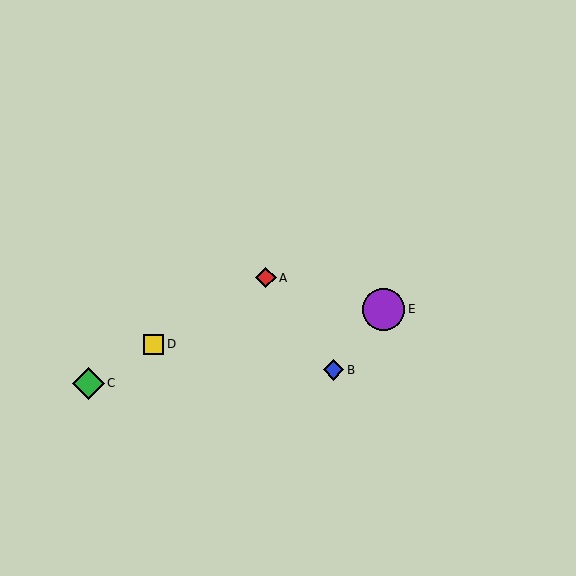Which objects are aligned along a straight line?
Objects A, C, D are aligned along a straight line.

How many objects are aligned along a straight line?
3 objects (A, C, D) are aligned along a straight line.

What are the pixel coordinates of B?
Object B is at (334, 370).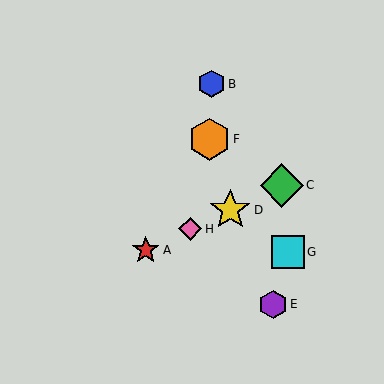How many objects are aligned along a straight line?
4 objects (A, C, D, H) are aligned along a straight line.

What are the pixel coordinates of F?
Object F is at (209, 139).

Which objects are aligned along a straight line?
Objects A, C, D, H are aligned along a straight line.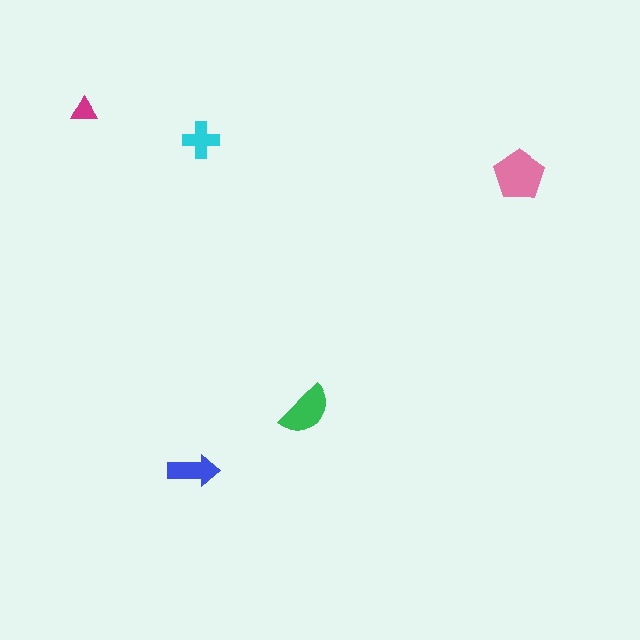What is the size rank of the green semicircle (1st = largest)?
2nd.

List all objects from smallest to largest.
The magenta triangle, the cyan cross, the blue arrow, the green semicircle, the pink pentagon.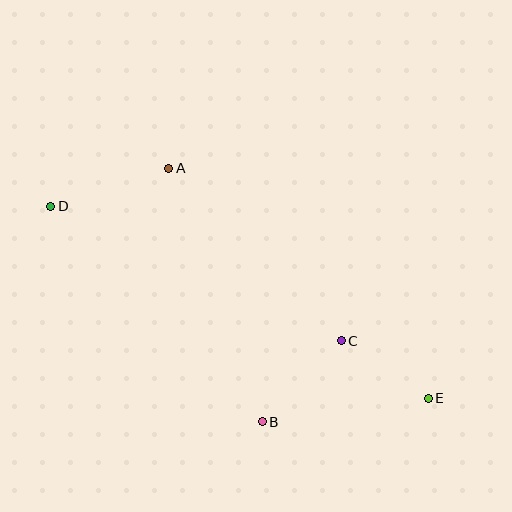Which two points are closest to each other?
Points C and E are closest to each other.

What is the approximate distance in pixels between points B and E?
The distance between B and E is approximately 168 pixels.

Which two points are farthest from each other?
Points D and E are farthest from each other.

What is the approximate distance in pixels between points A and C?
The distance between A and C is approximately 244 pixels.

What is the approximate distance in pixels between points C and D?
The distance between C and D is approximately 320 pixels.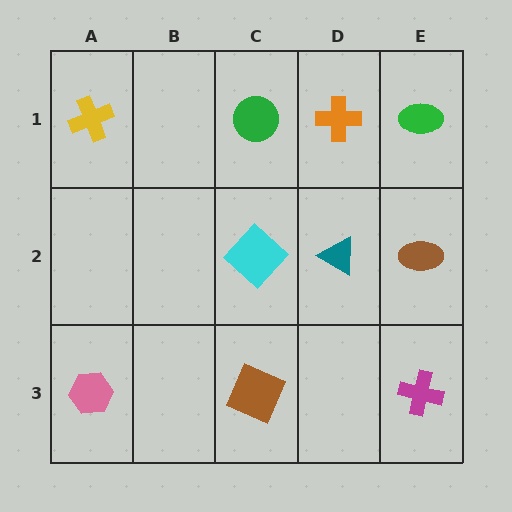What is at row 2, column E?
A brown ellipse.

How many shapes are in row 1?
4 shapes.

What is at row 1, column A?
A yellow cross.